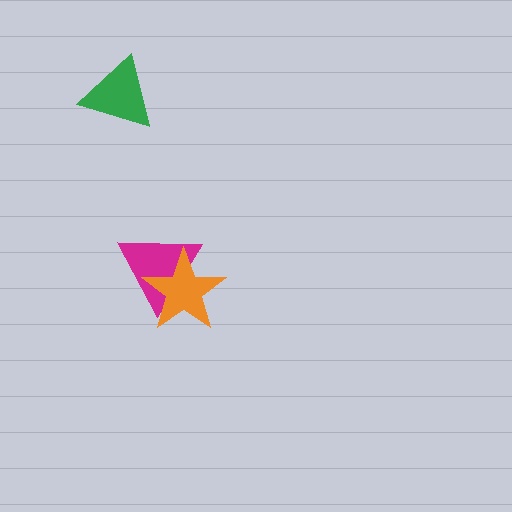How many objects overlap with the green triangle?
0 objects overlap with the green triangle.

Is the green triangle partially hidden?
No, no other shape covers it.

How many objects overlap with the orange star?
1 object overlaps with the orange star.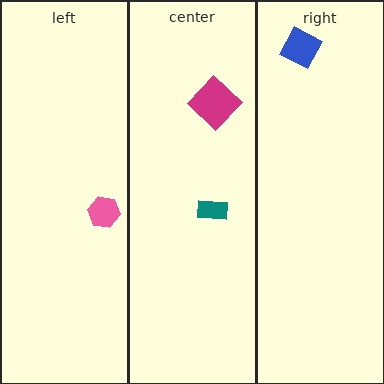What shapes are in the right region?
The blue diamond.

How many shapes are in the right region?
1.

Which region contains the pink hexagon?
The left region.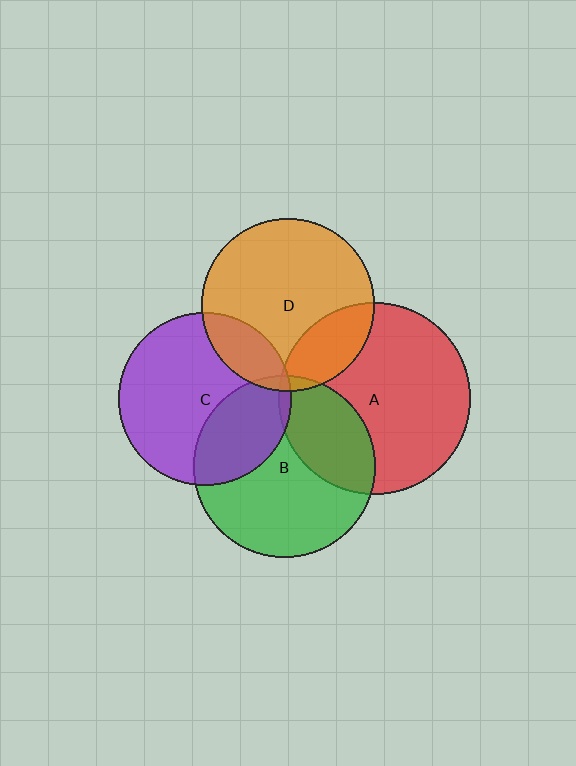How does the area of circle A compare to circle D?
Approximately 1.2 times.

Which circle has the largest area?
Circle A (red).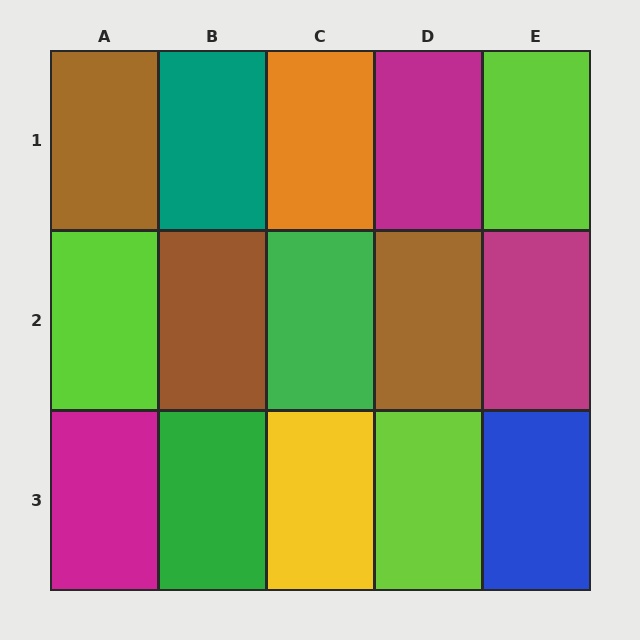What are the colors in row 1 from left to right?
Brown, teal, orange, magenta, lime.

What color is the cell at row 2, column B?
Brown.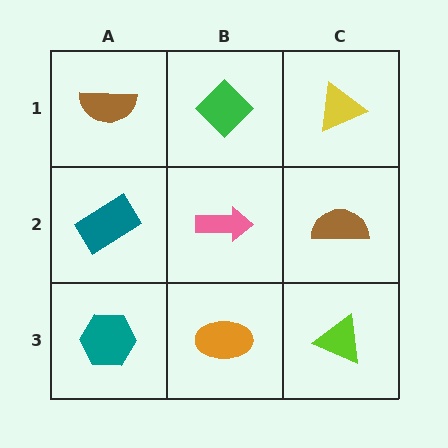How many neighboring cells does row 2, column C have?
3.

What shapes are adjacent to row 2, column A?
A brown semicircle (row 1, column A), a teal hexagon (row 3, column A), a pink arrow (row 2, column B).